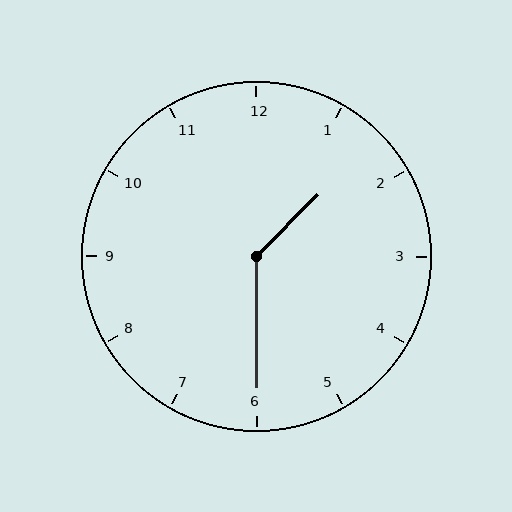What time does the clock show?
1:30.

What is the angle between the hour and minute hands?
Approximately 135 degrees.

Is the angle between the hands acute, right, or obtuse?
It is obtuse.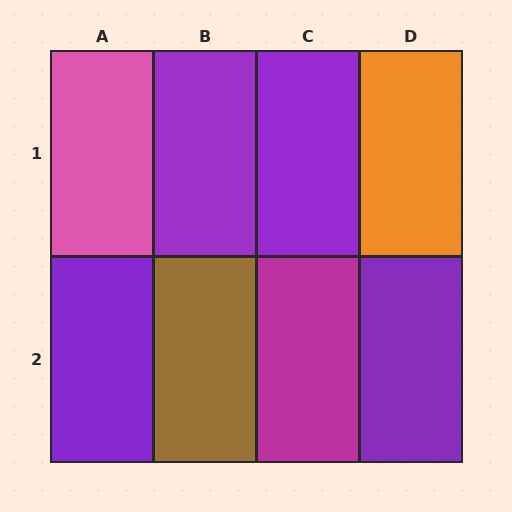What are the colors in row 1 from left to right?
Pink, purple, purple, orange.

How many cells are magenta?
1 cell is magenta.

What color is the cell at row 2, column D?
Purple.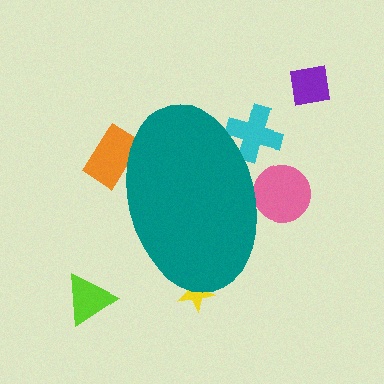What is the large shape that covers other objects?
A teal ellipse.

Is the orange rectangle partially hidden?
Yes, the orange rectangle is partially hidden behind the teal ellipse.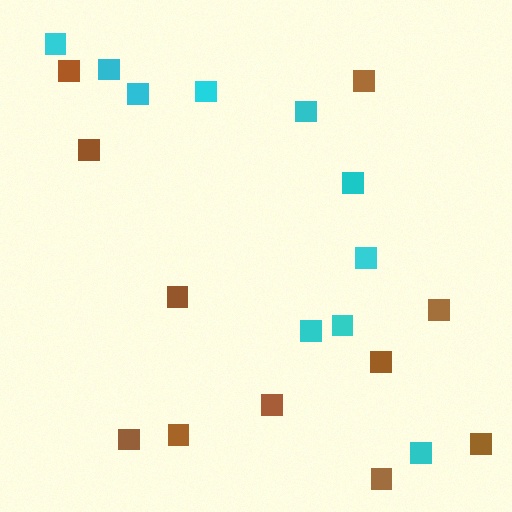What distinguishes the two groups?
There are 2 groups: one group of brown squares (11) and one group of cyan squares (10).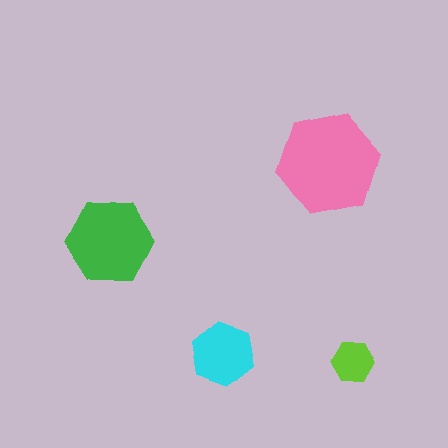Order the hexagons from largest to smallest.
the pink one, the green one, the cyan one, the lime one.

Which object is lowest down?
The lime hexagon is bottommost.